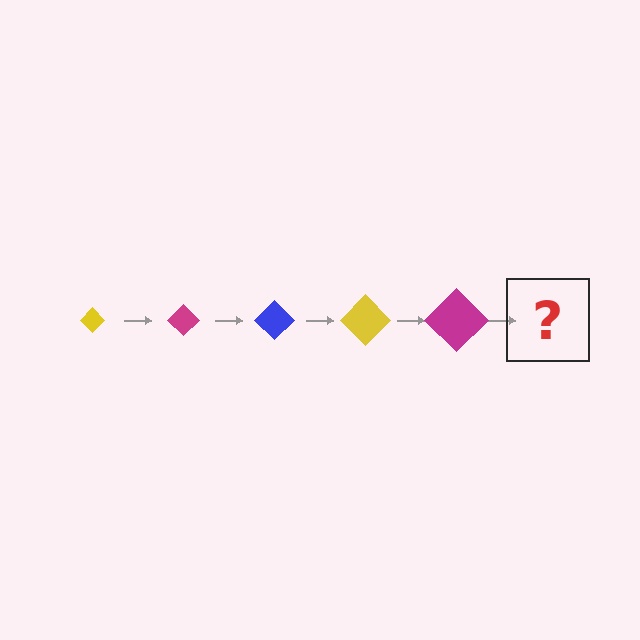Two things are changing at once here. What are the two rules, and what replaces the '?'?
The two rules are that the diamond grows larger each step and the color cycles through yellow, magenta, and blue. The '?' should be a blue diamond, larger than the previous one.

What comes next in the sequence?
The next element should be a blue diamond, larger than the previous one.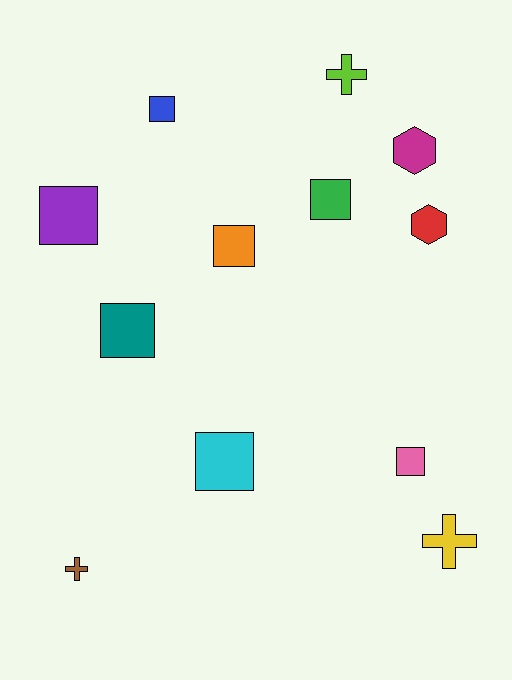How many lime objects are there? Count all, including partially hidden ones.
There is 1 lime object.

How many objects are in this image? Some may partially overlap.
There are 12 objects.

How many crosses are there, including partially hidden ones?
There are 3 crosses.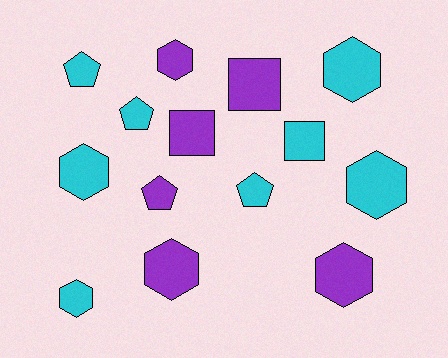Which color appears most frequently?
Cyan, with 8 objects.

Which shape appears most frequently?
Hexagon, with 7 objects.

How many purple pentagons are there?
There is 1 purple pentagon.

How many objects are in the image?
There are 14 objects.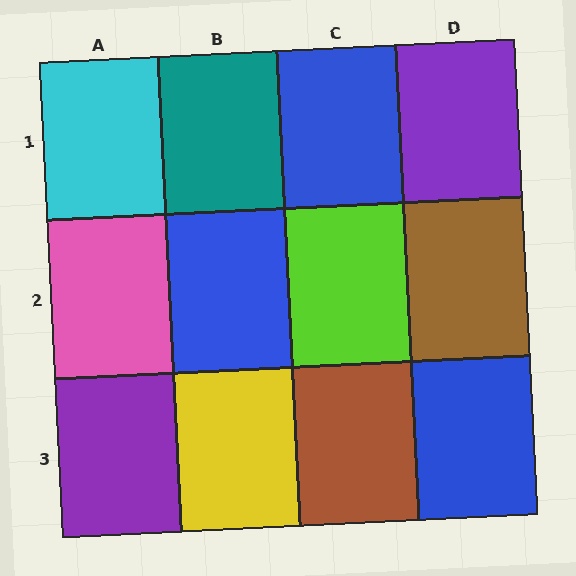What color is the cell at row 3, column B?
Yellow.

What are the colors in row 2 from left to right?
Pink, blue, lime, brown.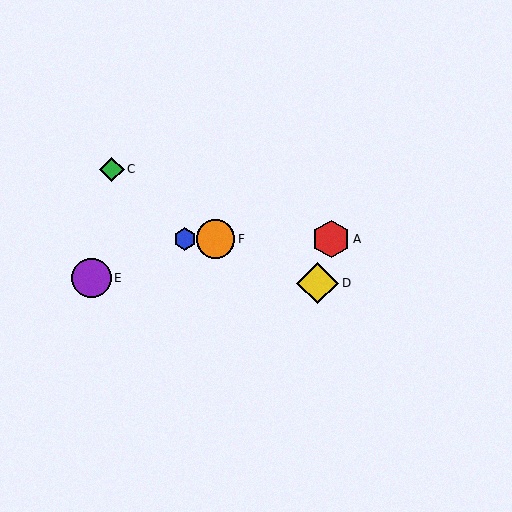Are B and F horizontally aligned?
Yes, both are at y≈239.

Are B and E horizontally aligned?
No, B is at y≈239 and E is at y≈278.